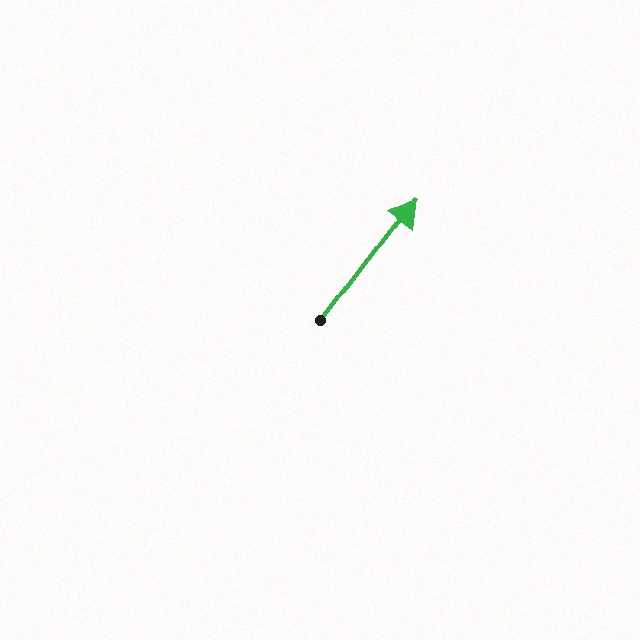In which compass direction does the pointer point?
Northeast.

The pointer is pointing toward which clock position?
Roughly 1 o'clock.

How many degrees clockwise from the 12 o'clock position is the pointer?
Approximately 38 degrees.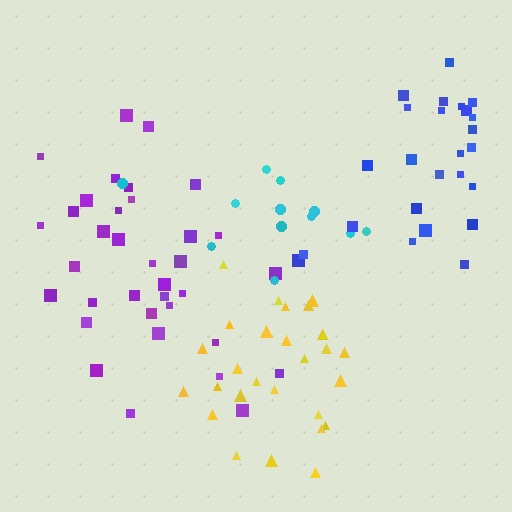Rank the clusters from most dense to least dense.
yellow, purple, cyan, blue.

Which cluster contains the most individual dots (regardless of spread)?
Purple (35).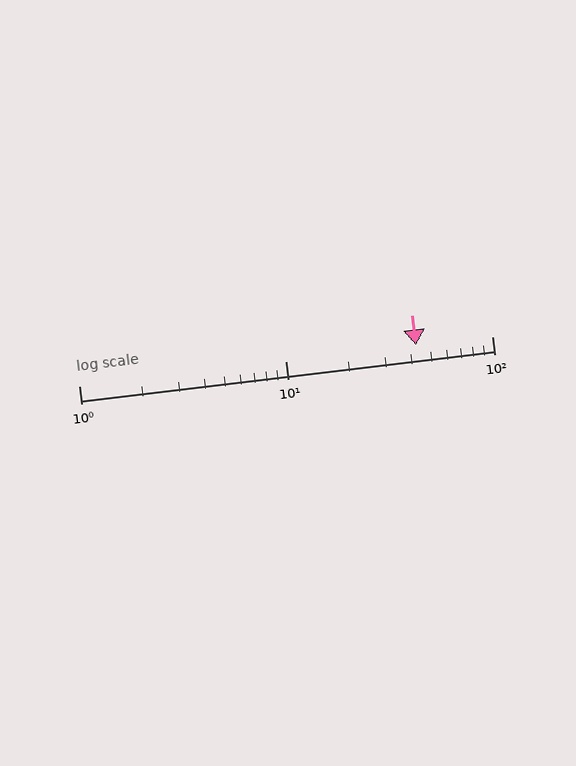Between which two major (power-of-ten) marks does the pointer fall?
The pointer is between 10 and 100.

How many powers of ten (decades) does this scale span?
The scale spans 2 decades, from 1 to 100.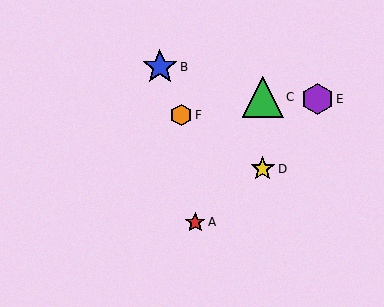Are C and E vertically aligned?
No, C is at x≈263 and E is at x≈317.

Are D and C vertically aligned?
Yes, both are at x≈263.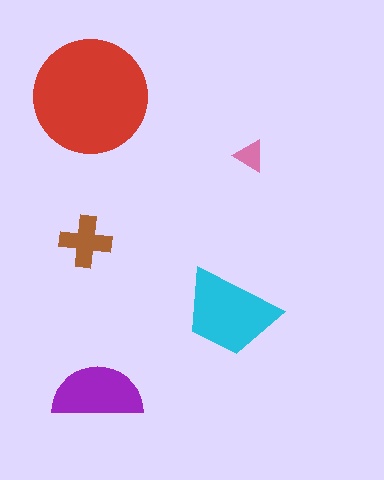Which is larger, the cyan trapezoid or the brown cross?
The cyan trapezoid.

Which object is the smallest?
The pink triangle.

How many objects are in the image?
There are 5 objects in the image.